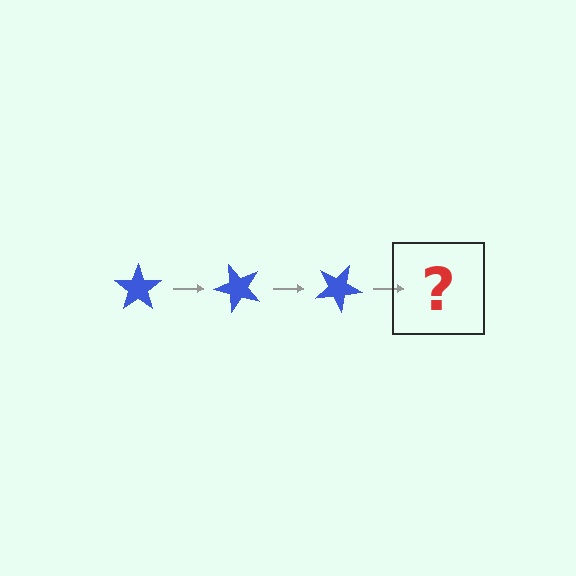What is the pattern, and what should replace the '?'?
The pattern is that the star rotates 50 degrees each step. The '?' should be a blue star rotated 150 degrees.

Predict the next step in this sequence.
The next step is a blue star rotated 150 degrees.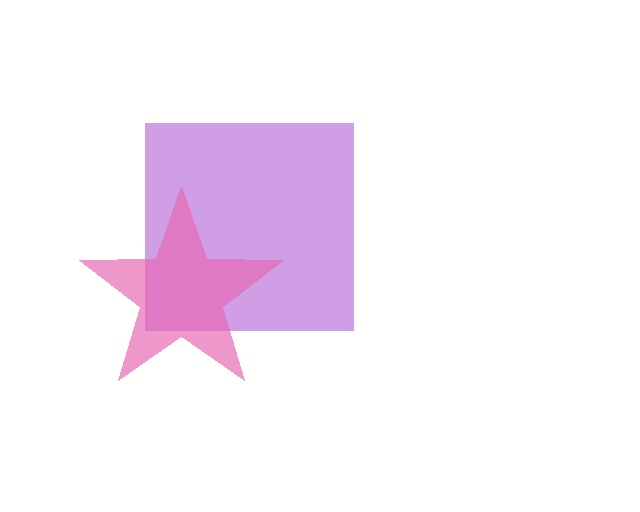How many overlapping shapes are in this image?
There are 2 overlapping shapes in the image.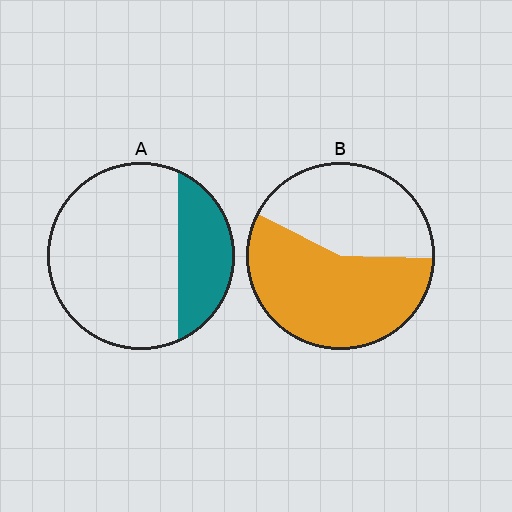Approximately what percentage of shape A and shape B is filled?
A is approximately 25% and B is approximately 55%.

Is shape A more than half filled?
No.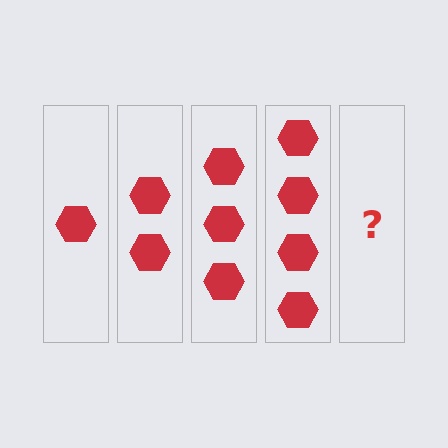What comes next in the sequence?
The next element should be 5 hexagons.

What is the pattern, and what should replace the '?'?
The pattern is that each step adds one more hexagon. The '?' should be 5 hexagons.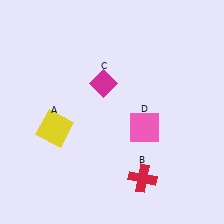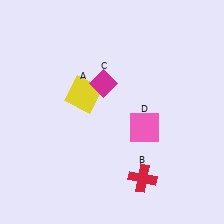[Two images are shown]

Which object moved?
The yellow square (A) moved up.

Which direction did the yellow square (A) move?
The yellow square (A) moved up.